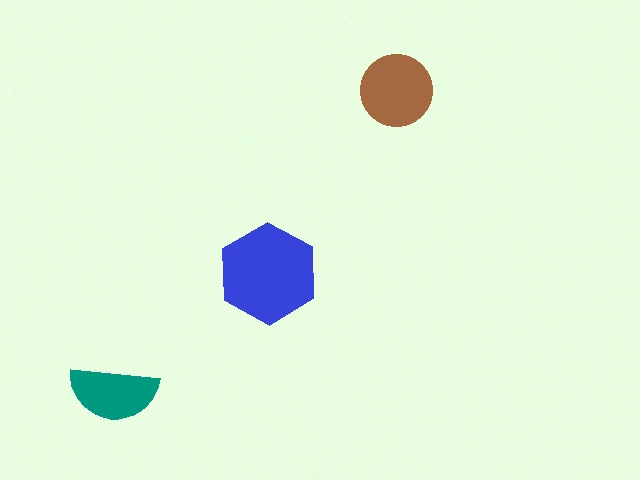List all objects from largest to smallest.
The blue hexagon, the brown circle, the teal semicircle.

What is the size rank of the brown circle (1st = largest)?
2nd.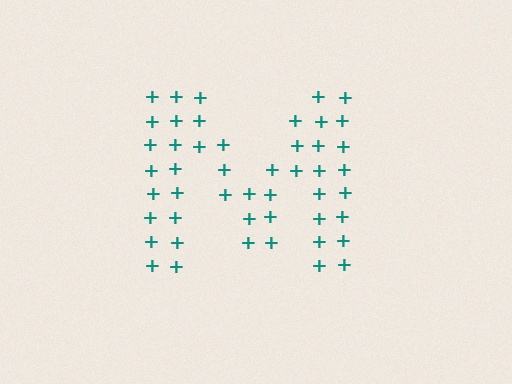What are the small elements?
The small elements are plus signs.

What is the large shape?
The large shape is the letter M.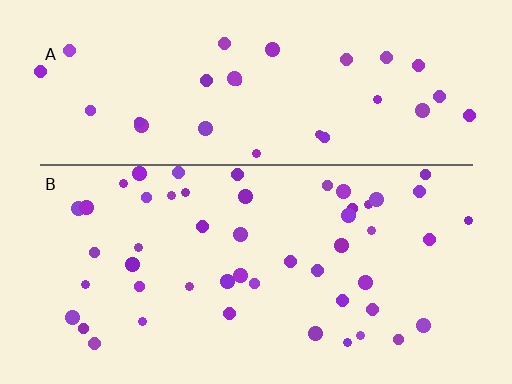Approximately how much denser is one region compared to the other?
Approximately 1.6× — region B over region A.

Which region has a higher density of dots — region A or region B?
B (the bottom).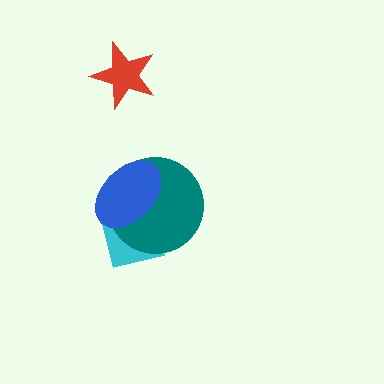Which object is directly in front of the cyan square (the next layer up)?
The teal circle is directly in front of the cyan square.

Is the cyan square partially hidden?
Yes, it is partially covered by another shape.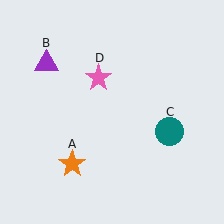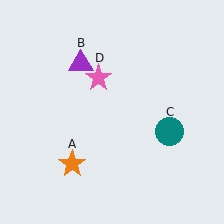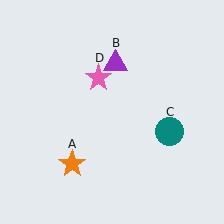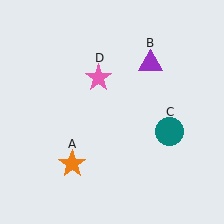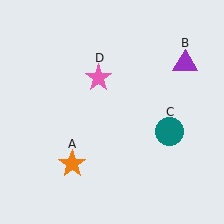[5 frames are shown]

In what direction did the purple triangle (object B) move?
The purple triangle (object B) moved right.